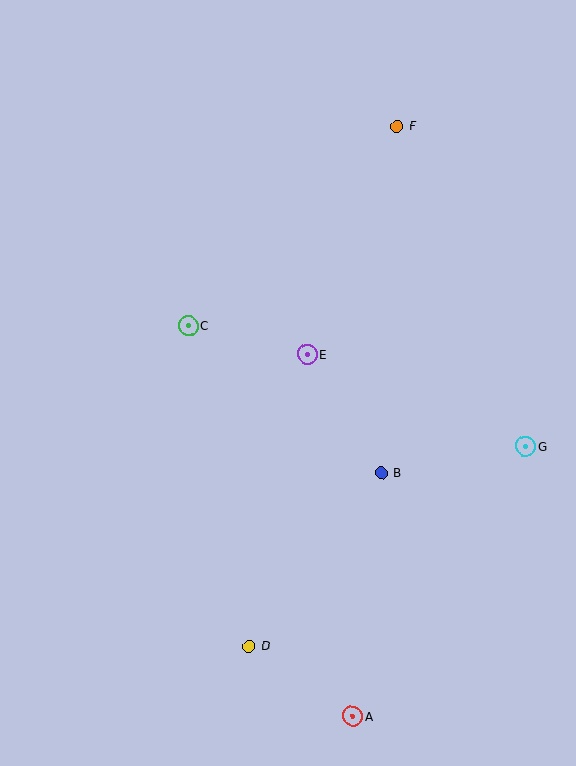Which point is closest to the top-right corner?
Point F is closest to the top-right corner.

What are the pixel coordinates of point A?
Point A is at (353, 716).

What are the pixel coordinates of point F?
Point F is at (397, 126).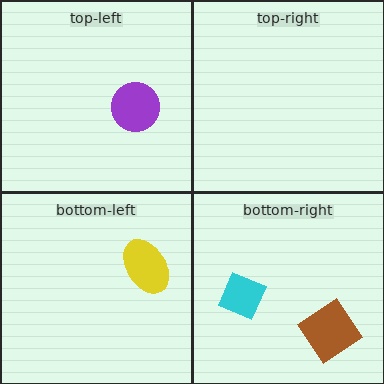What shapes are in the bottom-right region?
The brown diamond, the cyan diamond.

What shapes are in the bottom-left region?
The yellow ellipse.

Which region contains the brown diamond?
The bottom-right region.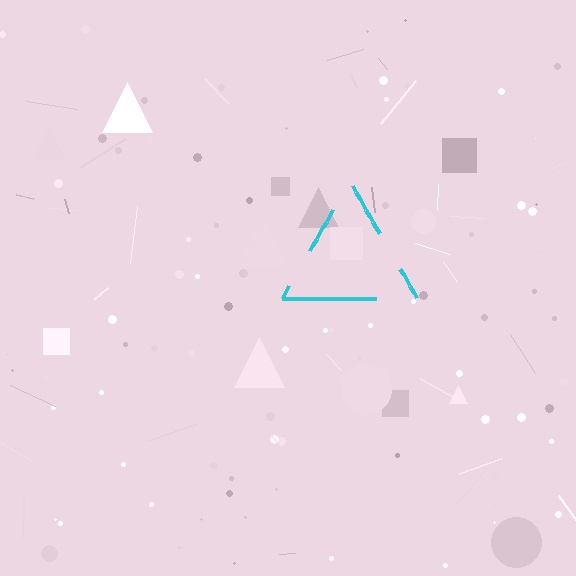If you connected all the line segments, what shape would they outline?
They would outline a triangle.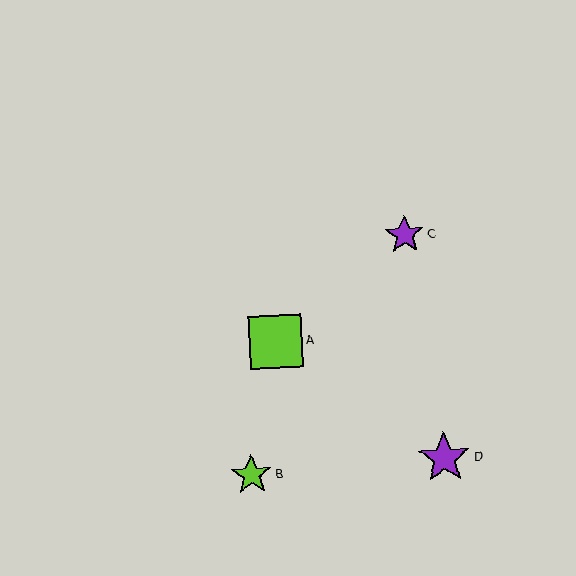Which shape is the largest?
The lime square (labeled A) is the largest.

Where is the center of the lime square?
The center of the lime square is at (276, 342).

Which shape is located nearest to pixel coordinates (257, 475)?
The lime star (labeled B) at (252, 475) is nearest to that location.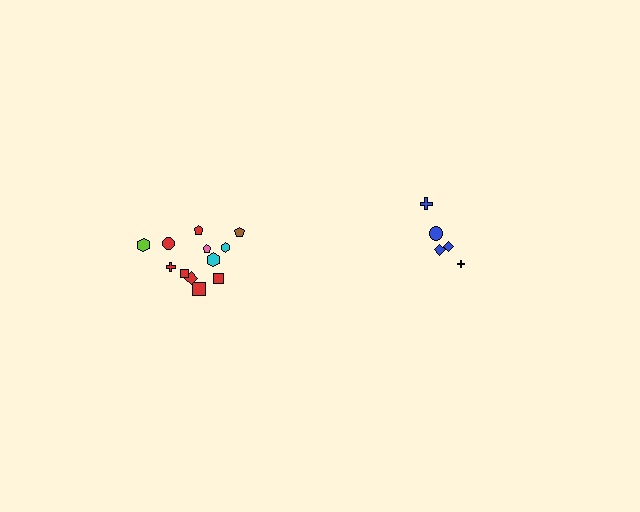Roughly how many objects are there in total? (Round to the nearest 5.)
Roughly 15 objects in total.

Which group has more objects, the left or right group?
The left group.